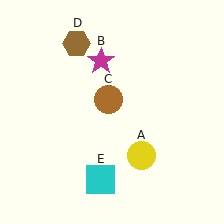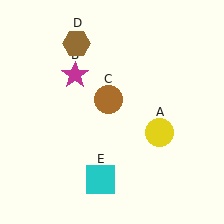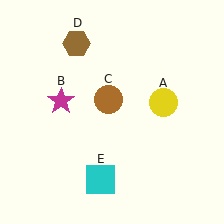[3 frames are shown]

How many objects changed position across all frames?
2 objects changed position: yellow circle (object A), magenta star (object B).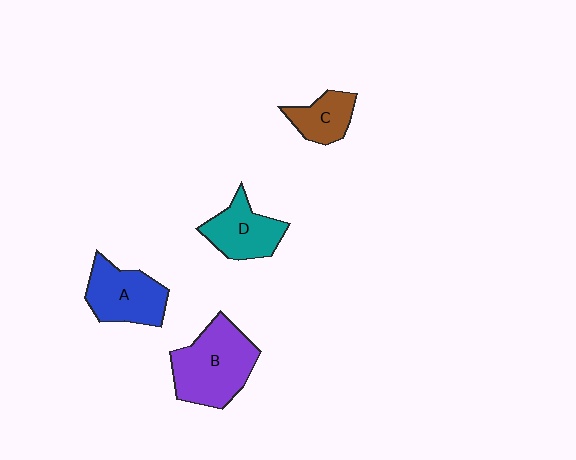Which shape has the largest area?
Shape B (purple).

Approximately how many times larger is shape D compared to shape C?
Approximately 1.4 times.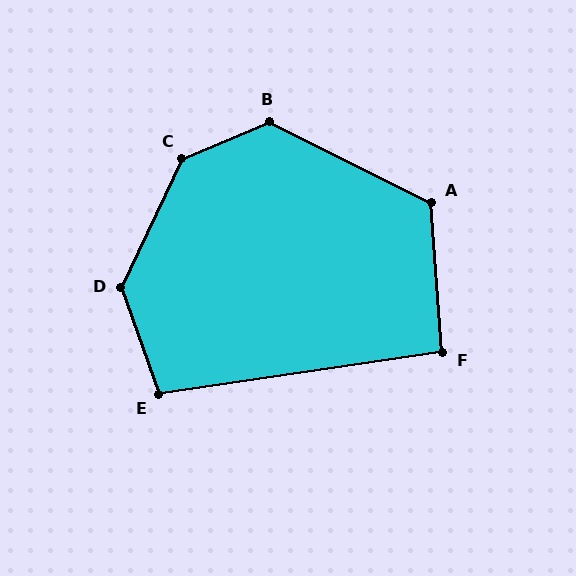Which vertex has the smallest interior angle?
F, at approximately 94 degrees.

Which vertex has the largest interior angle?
C, at approximately 138 degrees.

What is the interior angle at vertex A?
Approximately 121 degrees (obtuse).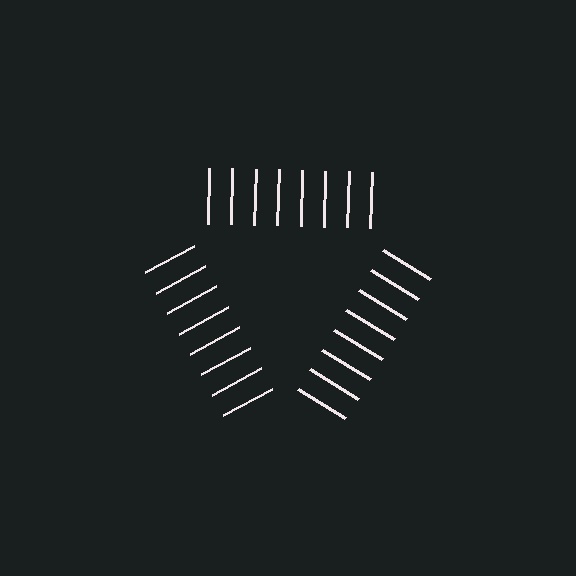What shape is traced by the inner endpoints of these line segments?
An illusory triangle — the line segments terminate on its edges but no continuous stroke is drawn.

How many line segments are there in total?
24 — 8 along each of the 3 edges.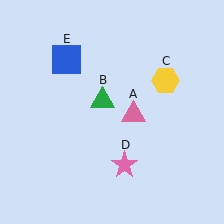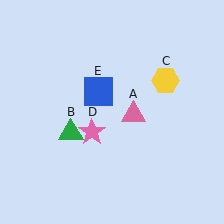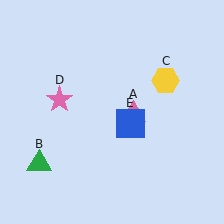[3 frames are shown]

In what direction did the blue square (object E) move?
The blue square (object E) moved down and to the right.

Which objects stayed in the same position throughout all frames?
Pink triangle (object A) and yellow hexagon (object C) remained stationary.